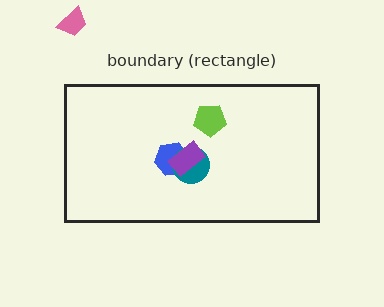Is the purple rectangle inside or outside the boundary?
Inside.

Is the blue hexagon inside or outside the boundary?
Inside.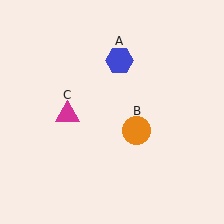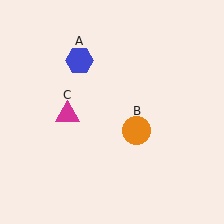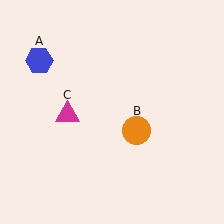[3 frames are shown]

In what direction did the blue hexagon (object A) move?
The blue hexagon (object A) moved left.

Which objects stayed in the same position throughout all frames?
Orange circle (object B) and magenta triangle (object C) remained stationary.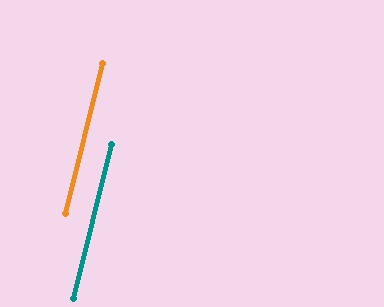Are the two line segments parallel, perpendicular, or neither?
Parallel — their directions differ by only 0.2°.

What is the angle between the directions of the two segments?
Approximately 0 degrees.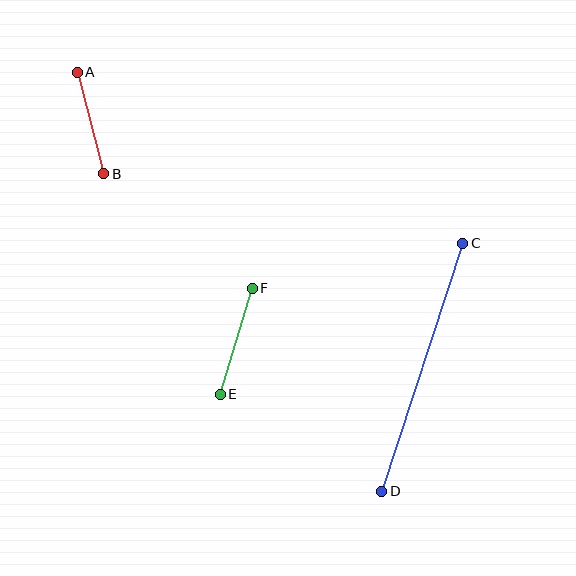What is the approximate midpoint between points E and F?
The midpoint is at approximately (236, 341) pixels.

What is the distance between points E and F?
The distance is approximately 111 pixels.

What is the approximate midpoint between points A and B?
The midpoint is at approximately (91, 123) pixels.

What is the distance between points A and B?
The distance is approximately 105 pixels.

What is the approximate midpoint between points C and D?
The midpoint is at approximately (422, 367) pixels.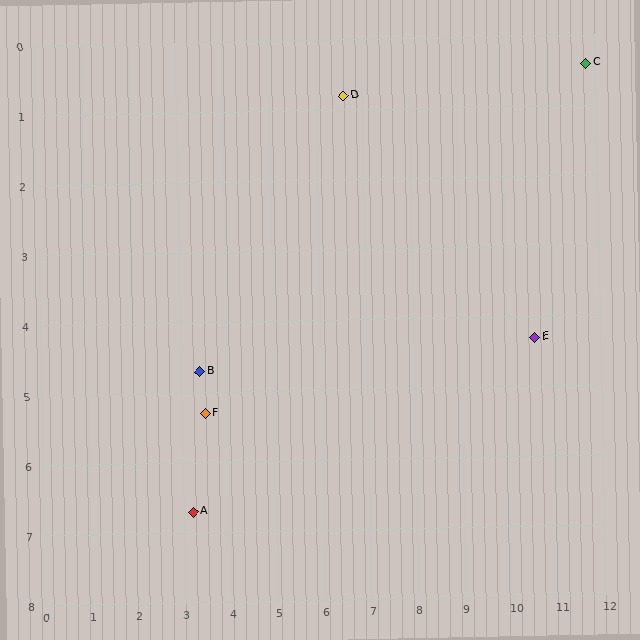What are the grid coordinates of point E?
Point E is at approximately (10.6, 4.3).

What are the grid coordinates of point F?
Point F is at approximately (3.5, 5.3).